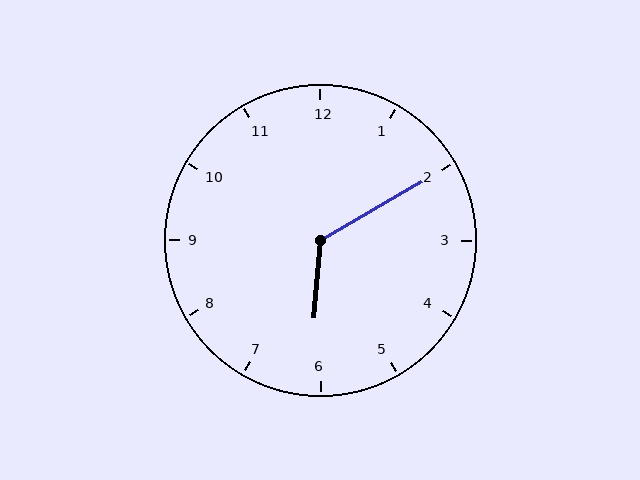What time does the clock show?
6:10.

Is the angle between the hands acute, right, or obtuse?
It is obtuse.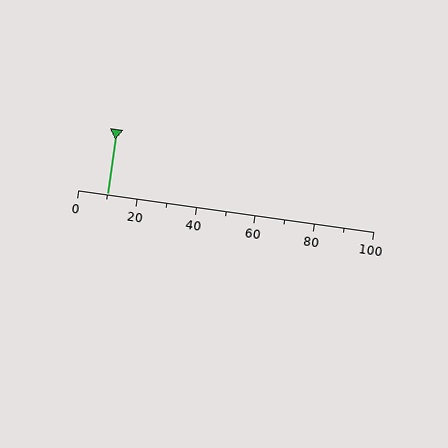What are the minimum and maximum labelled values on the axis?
The axis runs from 0 to 100.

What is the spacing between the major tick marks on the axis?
The major ticks are spaced 20 apart.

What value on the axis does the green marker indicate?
The marker indicates approximately 10.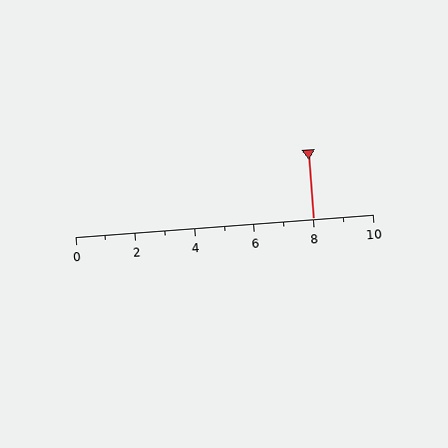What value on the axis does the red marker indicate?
The marker indicates approximately 8.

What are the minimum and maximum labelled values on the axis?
The axis runs from 0 to 10.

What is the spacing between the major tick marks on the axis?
The major ticks are spaced 2 apart.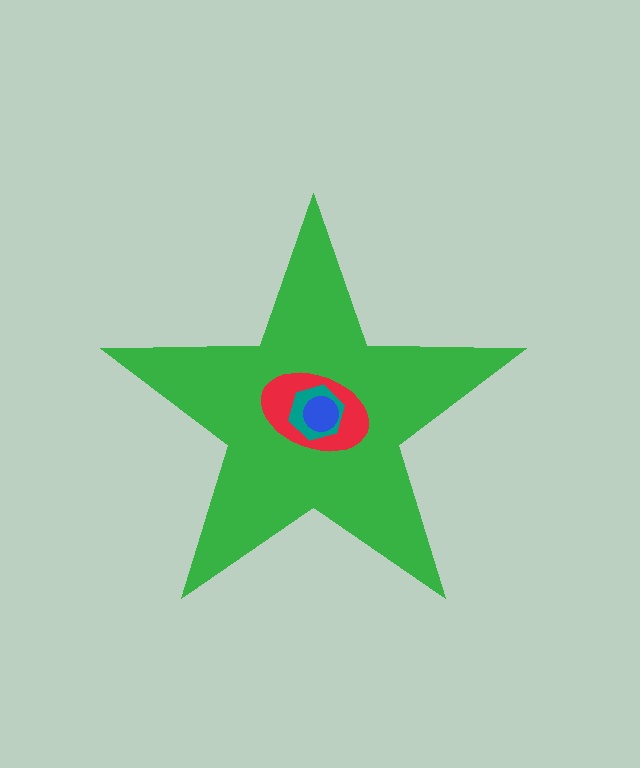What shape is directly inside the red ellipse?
The teal hexagon.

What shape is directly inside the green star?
The red ellipse.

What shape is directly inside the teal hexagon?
The blue circle.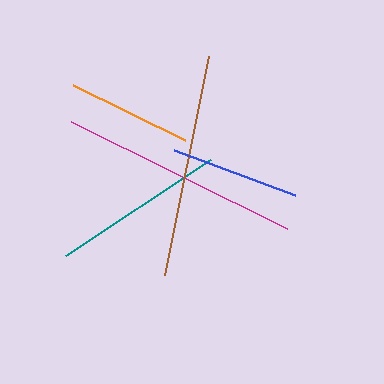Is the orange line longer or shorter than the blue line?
The blue line is longer than the orange line.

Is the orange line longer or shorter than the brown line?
The brown line is longer than the orange line.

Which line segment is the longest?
The magenta line is the longest at approximately 241 pixels.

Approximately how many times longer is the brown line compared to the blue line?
The brown line is approximately 1.7 times the length of the blue line.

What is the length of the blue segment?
The blue segment is approximately 129 pixels long.